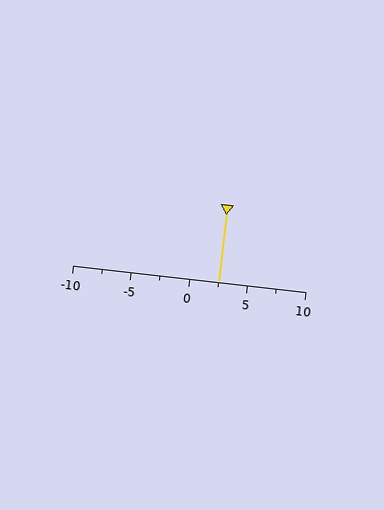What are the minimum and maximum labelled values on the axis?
The axis runs from -10 to 10.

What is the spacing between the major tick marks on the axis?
The major ticks are spaced 5 apart.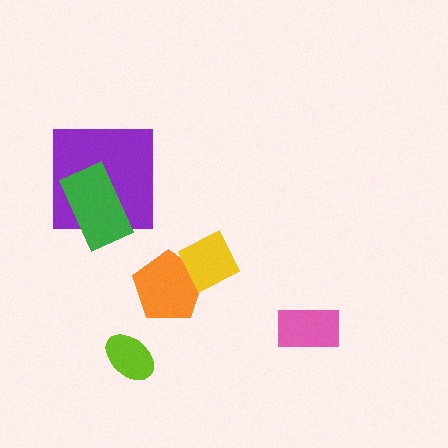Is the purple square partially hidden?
Yes, it is partially covered by another shape.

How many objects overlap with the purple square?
1 object overlaps with the purple square.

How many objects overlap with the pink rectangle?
0 objects overlap with the pink rectangle.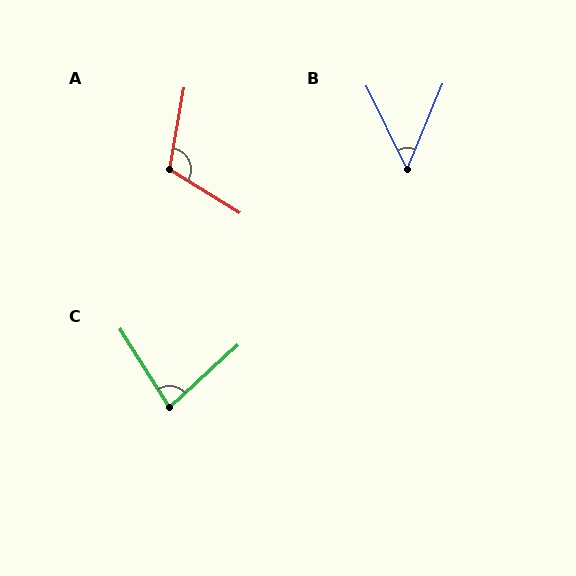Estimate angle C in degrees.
Approximately 80 degrees.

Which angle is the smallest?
B, at approximately 48 degrees.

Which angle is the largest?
A, at approximately 112 degrees.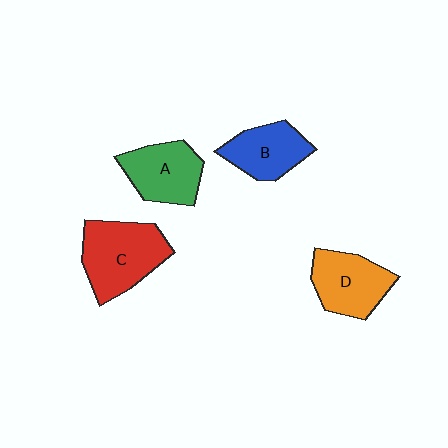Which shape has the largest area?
Shape C (red).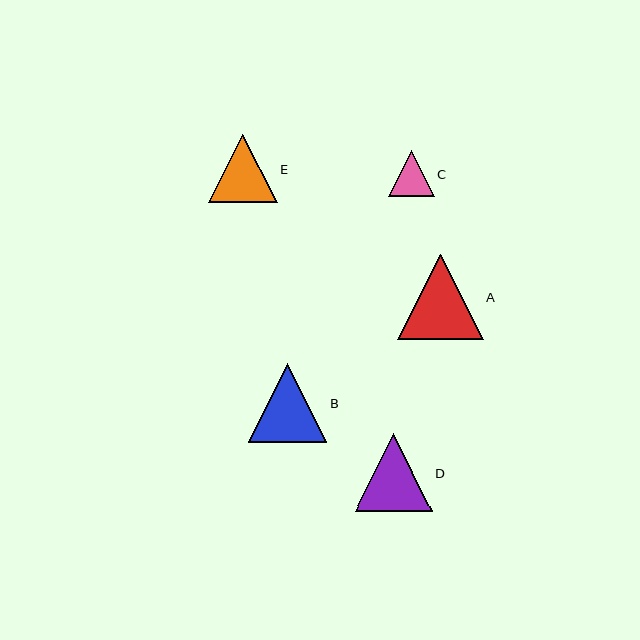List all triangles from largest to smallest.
From largest to smallest: A, B, D, E, C.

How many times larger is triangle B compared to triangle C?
Triangle B is approximately 1.7 times the size of triangle C.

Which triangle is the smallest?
Triangle C is the smallest with a size of approximately 46 pixels.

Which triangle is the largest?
Triangle A is the largest with a size of approximately 85 pixels.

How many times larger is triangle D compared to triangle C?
Triangle D is approximately 1.7 times the size of triangle C.